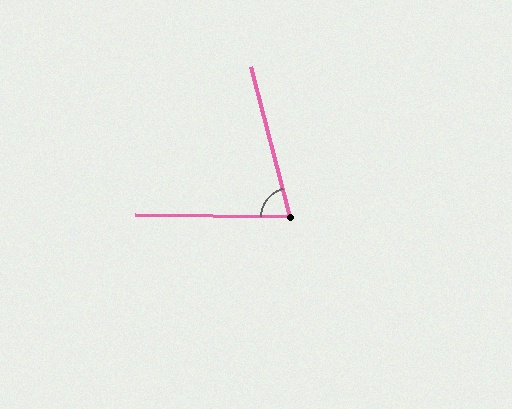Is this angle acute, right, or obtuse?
It is acute.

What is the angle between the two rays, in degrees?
Approximately 75 degrees.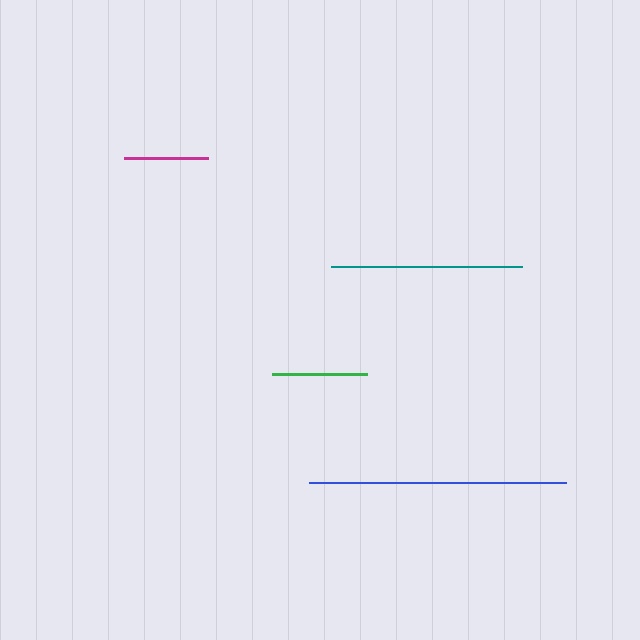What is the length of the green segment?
The green segment is approximately 94 pixels long.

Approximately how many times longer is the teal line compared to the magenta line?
The teal line is approximately 2.3 times the length of the magenta line.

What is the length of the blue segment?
The blue segment is approximately 257 pixels long.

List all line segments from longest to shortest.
From longest to shortest: blue, teal, green, magenta.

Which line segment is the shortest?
The magenta line is the shortest at approximately 83 pixels.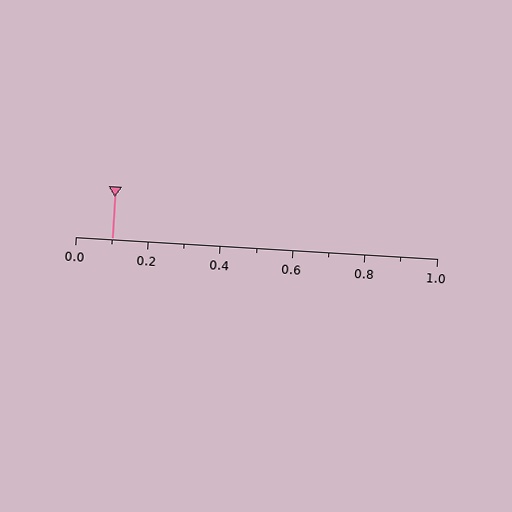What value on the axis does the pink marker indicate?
The marker indicates approximately 0.1.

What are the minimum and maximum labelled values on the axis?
The axis runs from 0.0 to 1.0.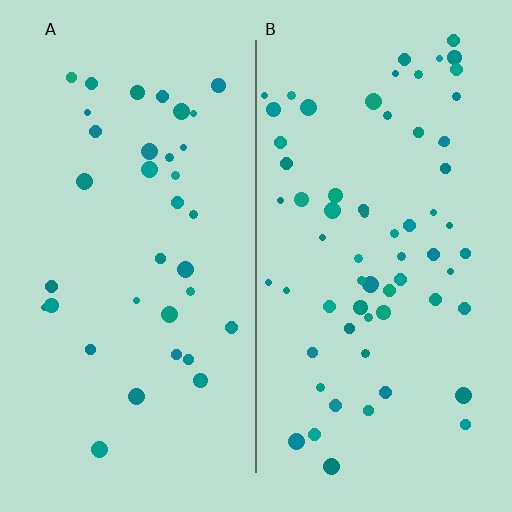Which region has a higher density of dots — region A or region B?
B (the right).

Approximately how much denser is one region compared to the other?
Approximately 1.8× — region B over region A.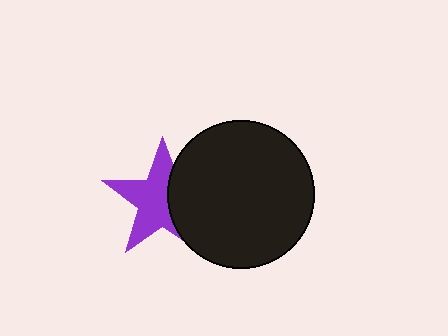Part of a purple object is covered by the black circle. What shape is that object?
It is a star.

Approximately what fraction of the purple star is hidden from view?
Roughly 38% of the purple star is hidden behind the black circle.